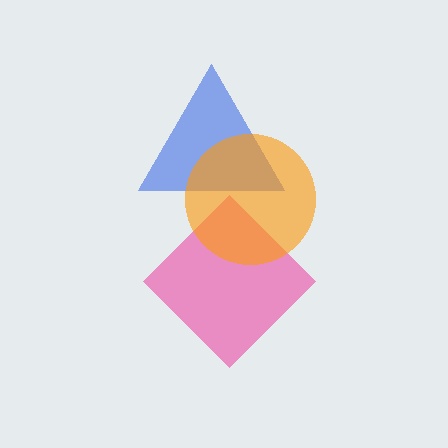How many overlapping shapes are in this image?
There are 3 overlapping shapes in the image.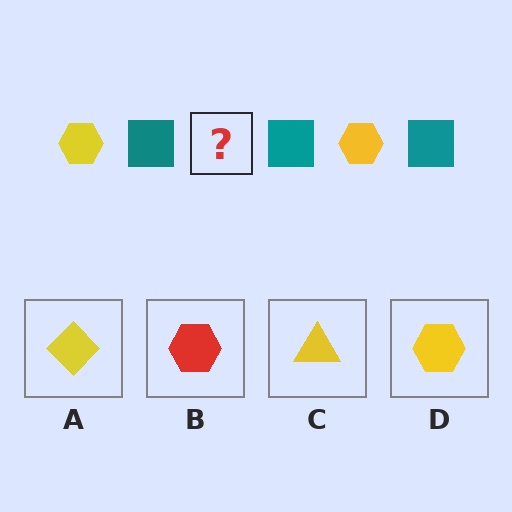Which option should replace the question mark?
Option D.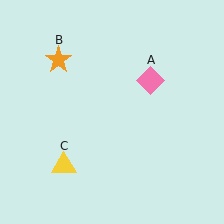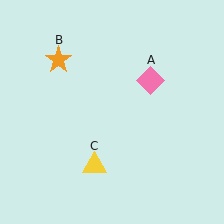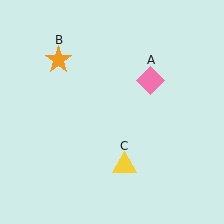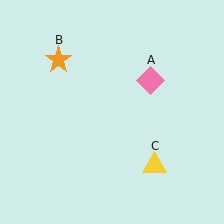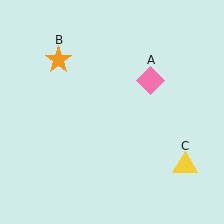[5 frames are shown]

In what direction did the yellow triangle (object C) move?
The yellow triangle (object C) moved right.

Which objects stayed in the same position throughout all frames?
Pink diamond (object A) and orange star (object B) remained stationary.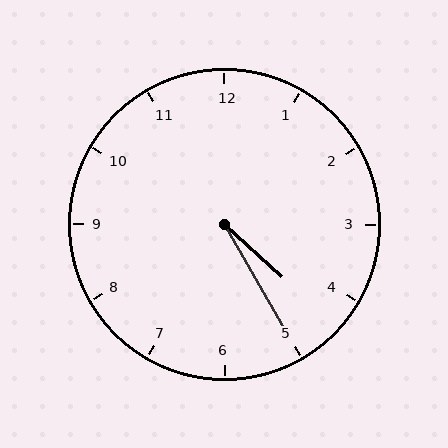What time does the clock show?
4:25.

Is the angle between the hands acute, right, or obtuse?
It is acute.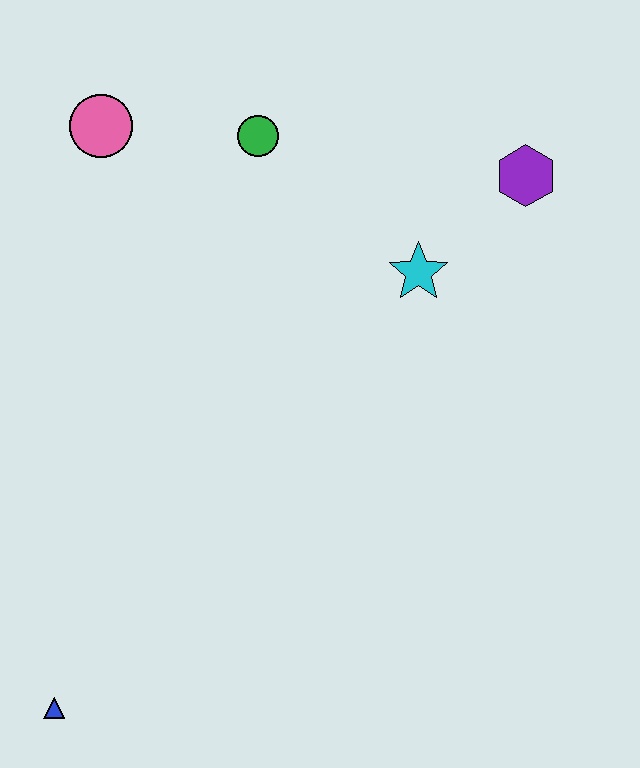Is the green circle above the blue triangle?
Yes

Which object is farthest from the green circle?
The blue triangle is farthest from the green circle.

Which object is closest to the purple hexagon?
The cyan star is closest to the purple hexagon.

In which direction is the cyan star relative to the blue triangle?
The cyan star is above the blue triangle.